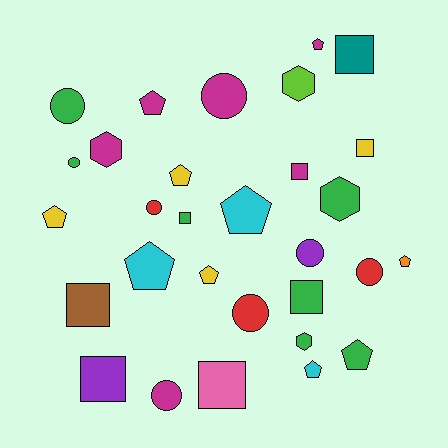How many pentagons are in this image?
There are 10 pentagons.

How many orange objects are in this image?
There is 1 orange object.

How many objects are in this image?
There are 30 objects.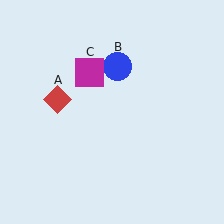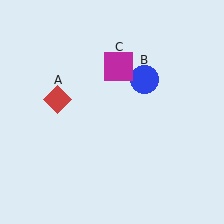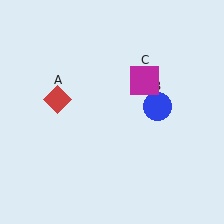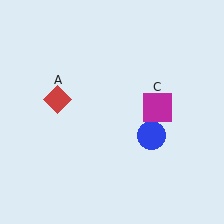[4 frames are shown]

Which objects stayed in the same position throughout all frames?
Red diamond (object A) remained stationary.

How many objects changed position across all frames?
2 objects changed position: blue circle (object B), magenta square (object C).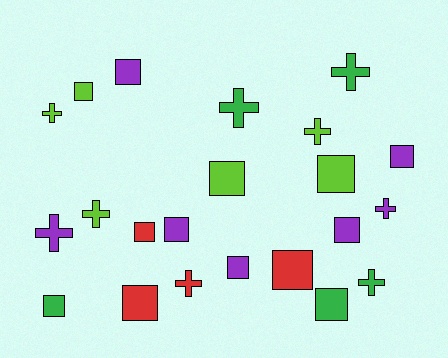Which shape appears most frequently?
Square, with 13 objects.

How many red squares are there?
There are 3 red squares.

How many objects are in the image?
There are 22 objects.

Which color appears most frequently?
Purple, with 7 objects.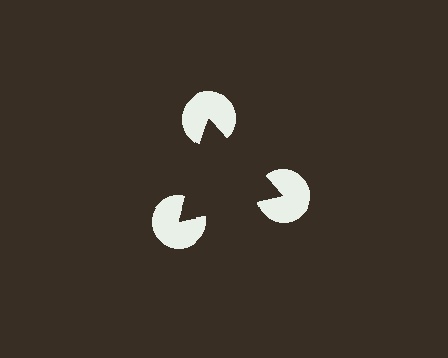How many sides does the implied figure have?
3 sides.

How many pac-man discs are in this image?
There are 3 — one at each vertex of the illusory triangle.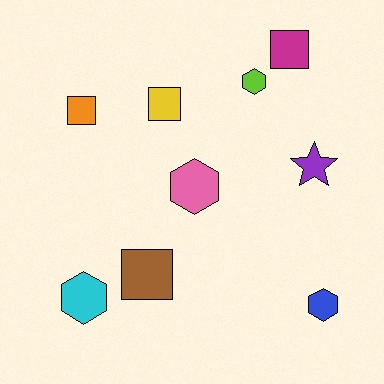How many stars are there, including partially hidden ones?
There is 1 star.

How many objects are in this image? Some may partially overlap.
There are 9 objects.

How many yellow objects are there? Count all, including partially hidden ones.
There is 1 yellow object.